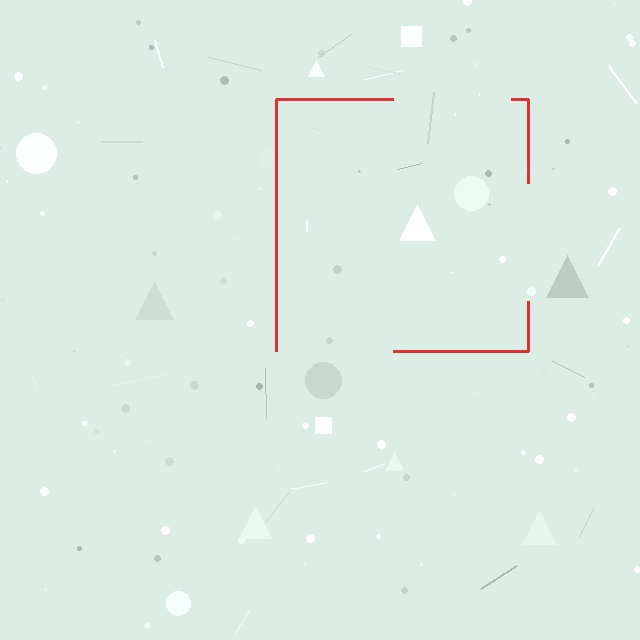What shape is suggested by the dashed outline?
The dashed outline suggests a square.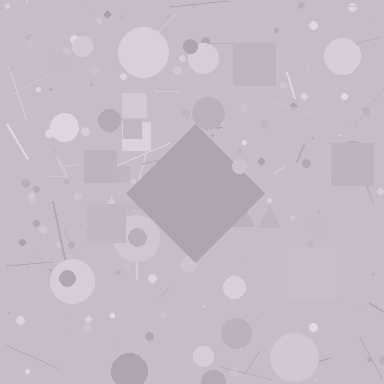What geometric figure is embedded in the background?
A diamond is embedded in the background.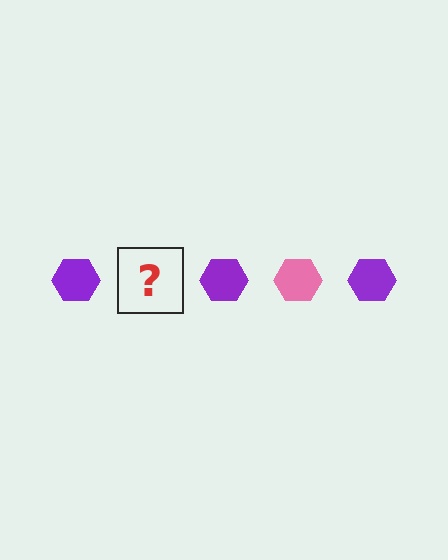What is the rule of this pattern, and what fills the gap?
The rule is that the pattern cycles through purple, pink hexagons. The gap should be filled with a pink hexagon.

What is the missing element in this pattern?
The missing element is a pink hexagon.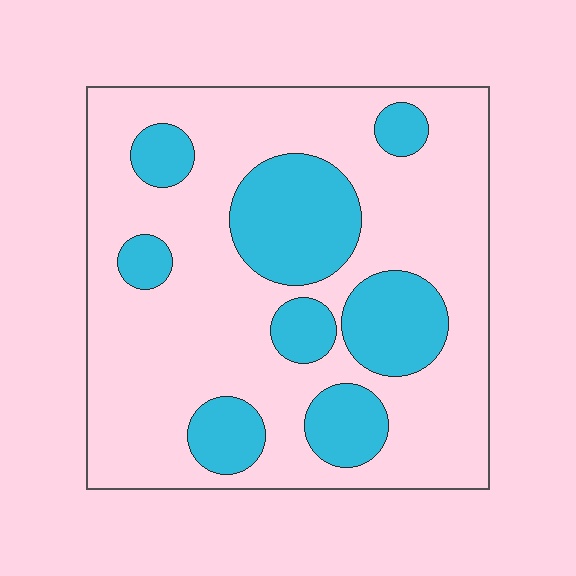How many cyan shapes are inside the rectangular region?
8.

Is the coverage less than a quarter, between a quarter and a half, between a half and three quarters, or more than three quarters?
Between a quarter and a half.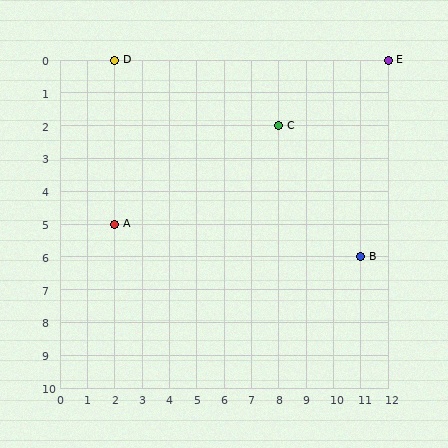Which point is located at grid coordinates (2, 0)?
Point D is at (2, 0).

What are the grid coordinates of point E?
Point E is at grid coordinates (12, 0).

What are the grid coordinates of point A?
Point A is at grid coordinates (2, 5).